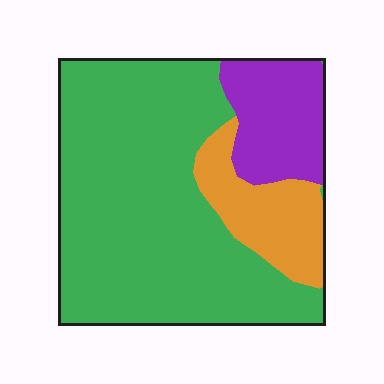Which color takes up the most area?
Green, at roughly 70%.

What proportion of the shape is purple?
Purple takes up less than a sixth of the shape.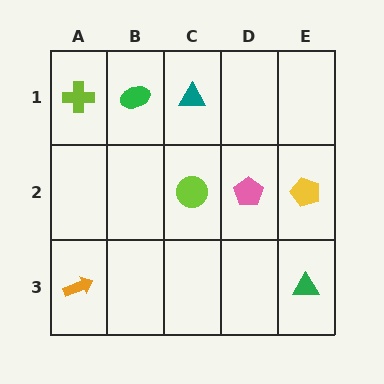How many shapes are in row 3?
2 shapes.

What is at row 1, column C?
A teal triangle.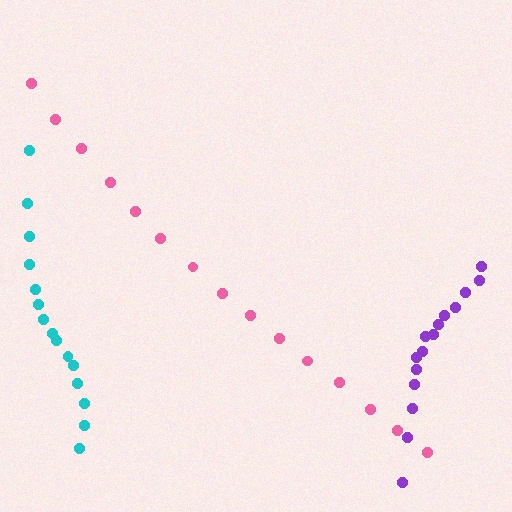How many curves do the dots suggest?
There are 3 distinct paths.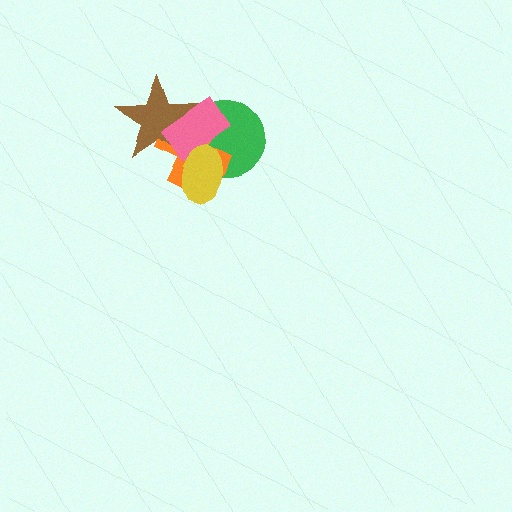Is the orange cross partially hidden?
Yes, it is partially covered by another shape.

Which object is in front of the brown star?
The pink rectangle is in front of the brown star.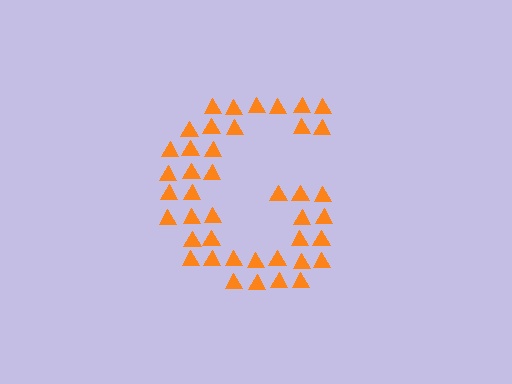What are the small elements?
The small elements are triangles.